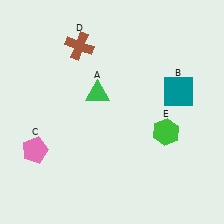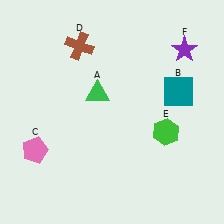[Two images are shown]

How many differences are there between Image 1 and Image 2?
There is 1 difference between the two images.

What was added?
A purple star (F) was added in Image 2.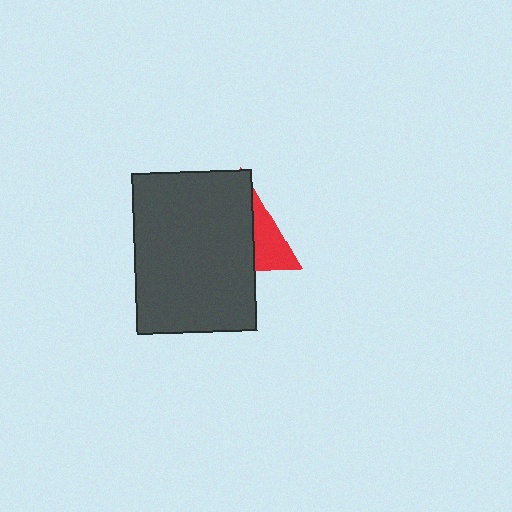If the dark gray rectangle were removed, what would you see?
You would see the complete red triangle.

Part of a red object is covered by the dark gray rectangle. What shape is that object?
It is a triangle.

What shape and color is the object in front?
The object in front is a dark gray rectangle.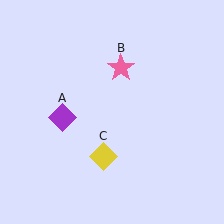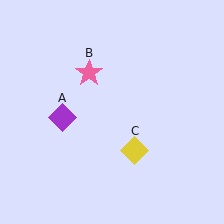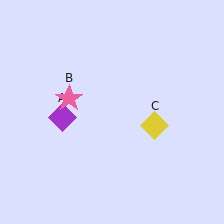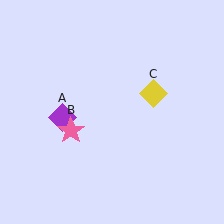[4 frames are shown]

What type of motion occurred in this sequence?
The pink star (object B), yellow diamond (object C) rotated counterclockwise around the center of the scene.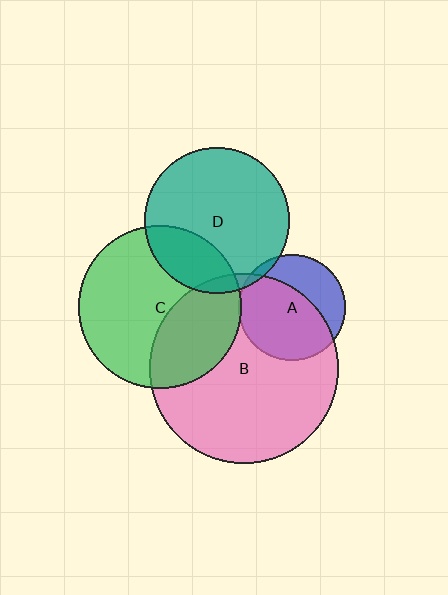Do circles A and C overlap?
Yes.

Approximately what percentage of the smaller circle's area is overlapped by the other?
Approximately 5%.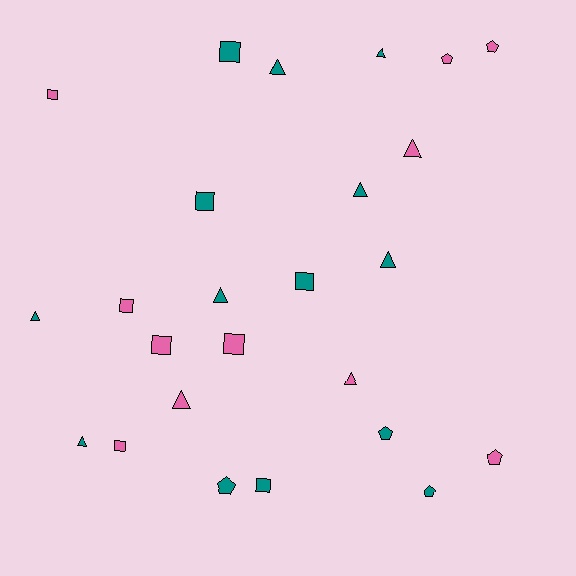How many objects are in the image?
There are 25 objects.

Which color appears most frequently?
Teal, with 14 objects.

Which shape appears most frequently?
Triangle, with 10 objects.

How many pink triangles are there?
There are 3 pink triangles.